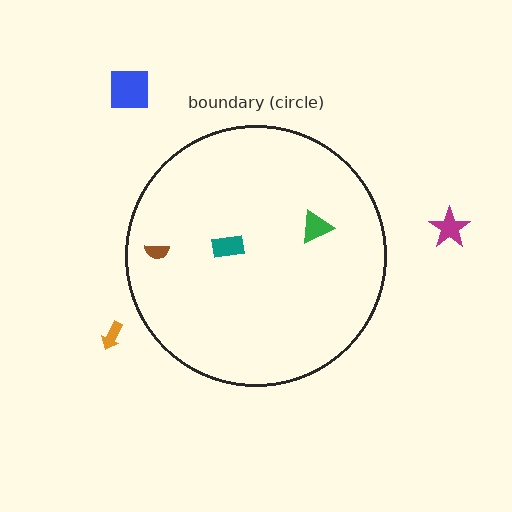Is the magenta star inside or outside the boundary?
Outside.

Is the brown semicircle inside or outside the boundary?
Inside.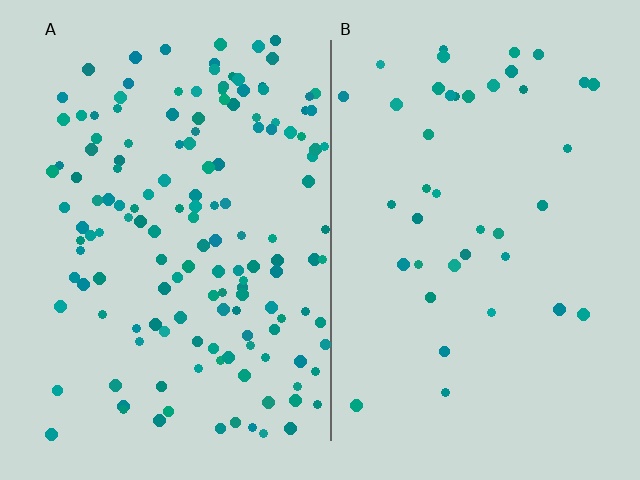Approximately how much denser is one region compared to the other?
Approximately 3.6× — region A over region B.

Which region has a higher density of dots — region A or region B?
A (the left).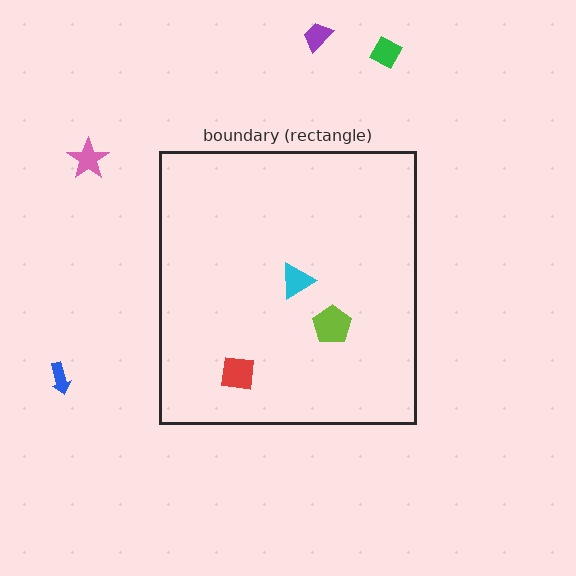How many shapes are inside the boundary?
3 inside, 4 outside.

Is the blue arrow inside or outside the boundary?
Outside.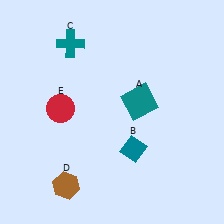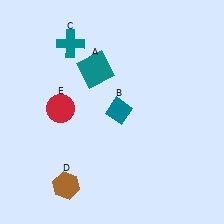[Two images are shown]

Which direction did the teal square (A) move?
The teal square (A) moved left.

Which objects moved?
The objects that moved are: the teal square (A), the teal diamond (B).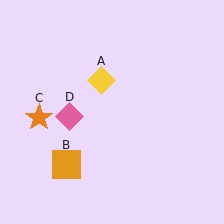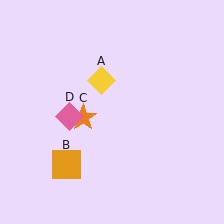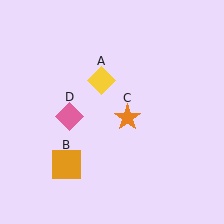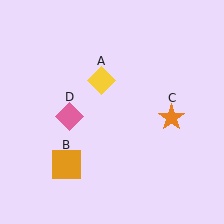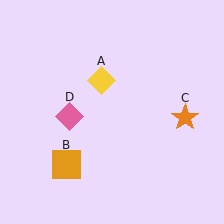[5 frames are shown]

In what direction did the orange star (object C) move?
The orange star (object C) moved right.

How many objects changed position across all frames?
1 object changed position: orange star (object C).